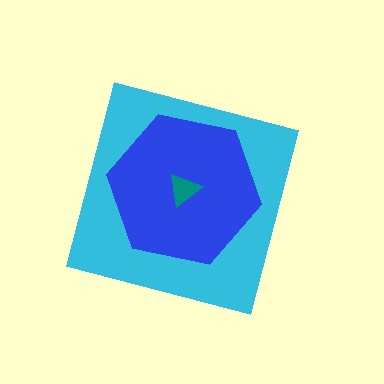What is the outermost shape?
The cyan square.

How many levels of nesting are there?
3.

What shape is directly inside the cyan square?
The blue hexagon.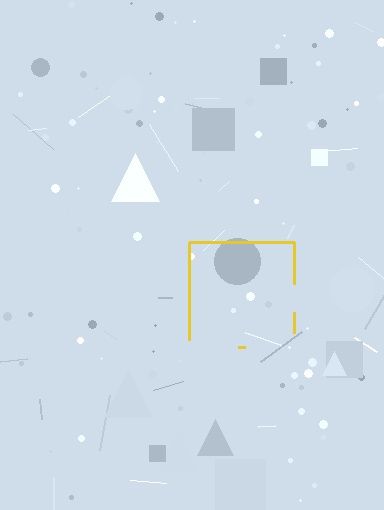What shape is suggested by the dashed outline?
The dashed outline suggests a square.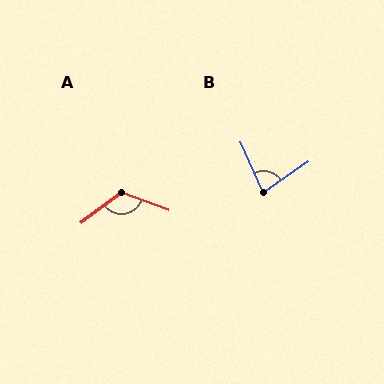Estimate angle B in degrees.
Approximately 79 degrees.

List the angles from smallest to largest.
B (79°), A (122°).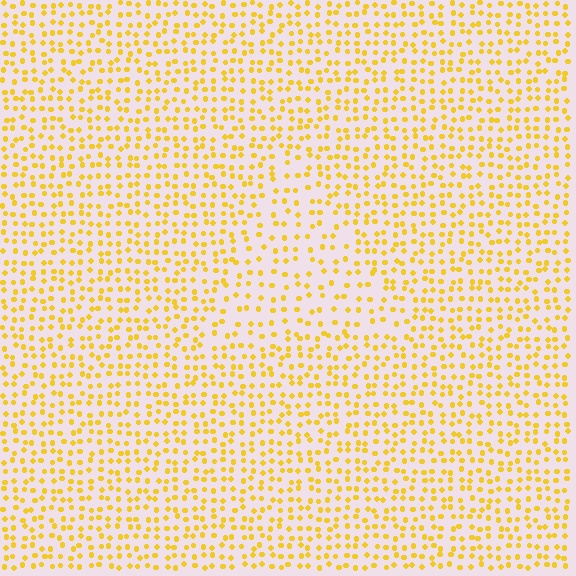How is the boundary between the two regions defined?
The boundary is defined by a change in element density (approximately 1.6x ratio). All elements are the same color, size, and shape.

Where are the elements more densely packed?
The elements are more densely packed outside the triangle boundary.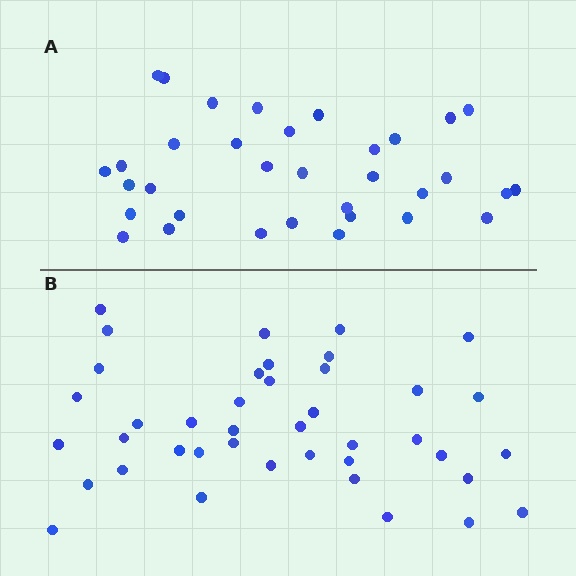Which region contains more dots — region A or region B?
Region B (the bottom region) has more dots.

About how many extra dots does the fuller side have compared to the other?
Region B has roughly 8 or so more dots than region A.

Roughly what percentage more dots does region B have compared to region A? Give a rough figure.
About 20% more.